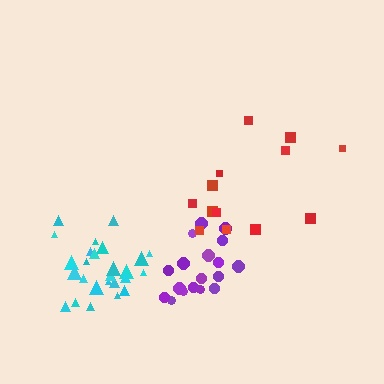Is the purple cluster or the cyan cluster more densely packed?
Cyan.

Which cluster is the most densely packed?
Cyan.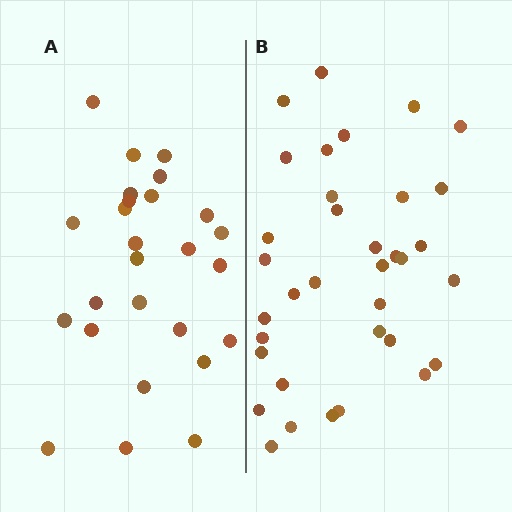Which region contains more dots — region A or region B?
Region B (the right region) has more dots.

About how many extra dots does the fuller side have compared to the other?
Region B has roughly 8 or so more dots than region A.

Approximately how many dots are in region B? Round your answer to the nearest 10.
About 40 dots. (The exact count is 35, which rounds to 40.)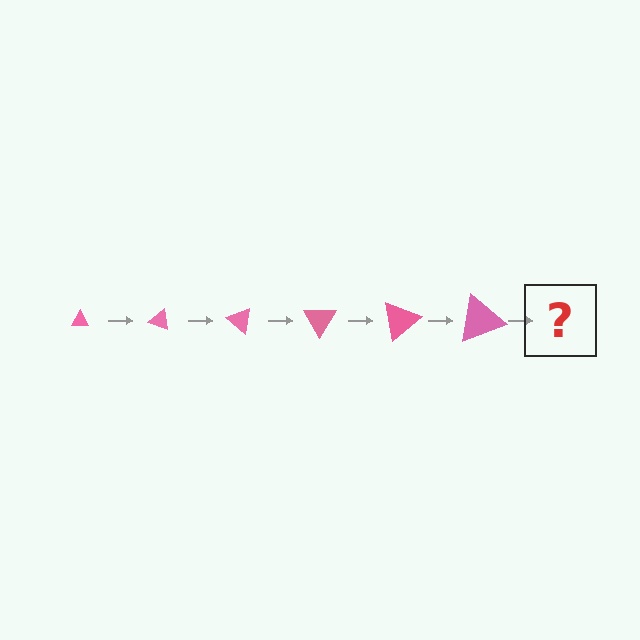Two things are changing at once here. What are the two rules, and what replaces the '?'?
The two rules are that the triangle grows larger each step and it rotates 20 degrees each step. The '?' should be a triangle, larger than the previous one and rotated 120 degrees from the start.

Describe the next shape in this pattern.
It should be a triangle, larger than the previous one and rotated 120 degrees from the start.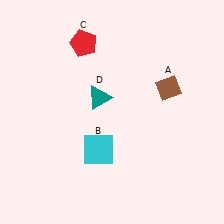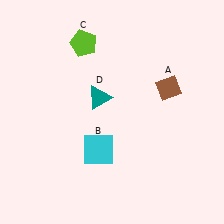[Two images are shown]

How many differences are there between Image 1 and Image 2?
There is 1 difference between the two images.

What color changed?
The pentagon (C) changed from red in Image 1 to lime in Image 2.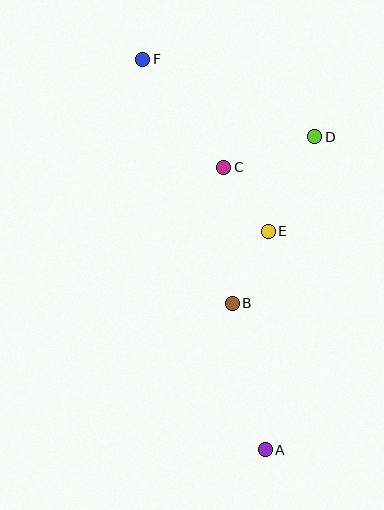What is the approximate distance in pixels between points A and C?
The distance between A and C is approximately 286 pixels.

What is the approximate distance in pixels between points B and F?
The distance between B and F is approximately 260 pixels.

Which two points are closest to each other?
Points C and E are closest to each other.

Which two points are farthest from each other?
Points A and F are farthest from each other.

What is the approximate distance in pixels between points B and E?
The distance between B and E is approximately 80 pixels.